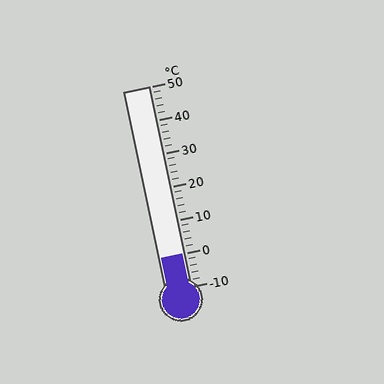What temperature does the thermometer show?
The thermometer shows approximately 0°C.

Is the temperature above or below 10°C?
The temperature is below 10°C.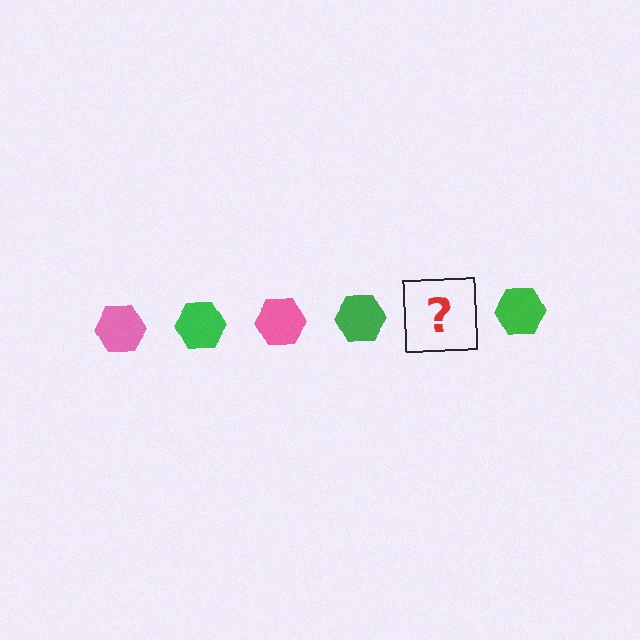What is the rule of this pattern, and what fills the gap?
The rule is that the pattern cycles through pink, green hexagons. The gap should be filled with a pink hexagon.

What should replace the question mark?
The question mark should be replaced with a pink hexagon.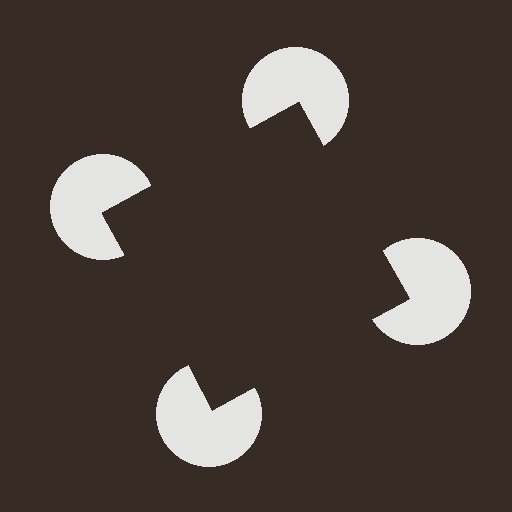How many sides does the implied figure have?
4 sides.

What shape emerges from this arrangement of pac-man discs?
An illusory square — its edges are inferred from the aligned wedge cuts in the pac-man discs, not physically drawn.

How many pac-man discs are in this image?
There are 4 — one at each vertex of the illusory square.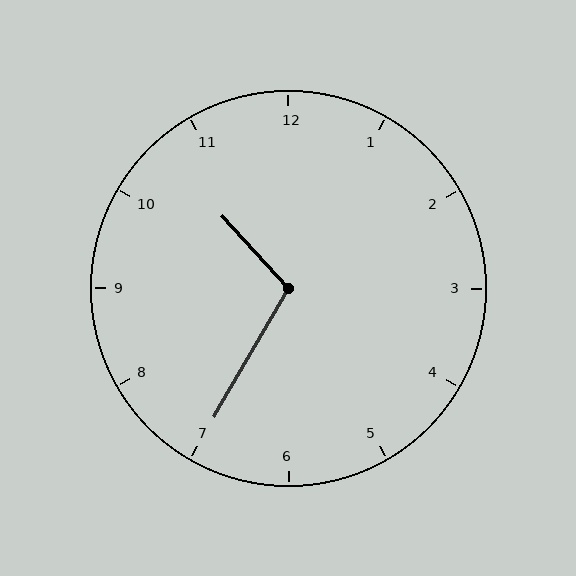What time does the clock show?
10:35.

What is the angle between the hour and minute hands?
Approximately 108 degrees.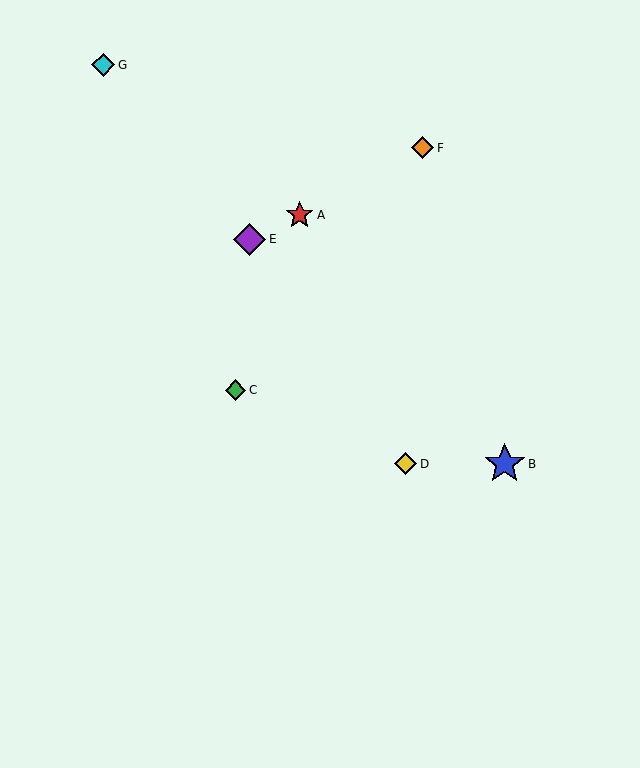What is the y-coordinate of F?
Object F is at y≈148.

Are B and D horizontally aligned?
Yes, both are at y≈464.